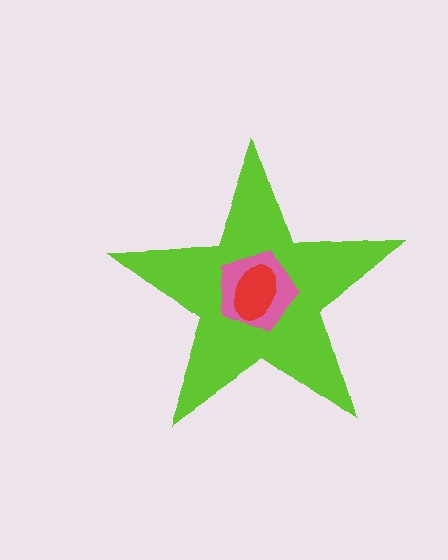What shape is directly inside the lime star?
The pink pentagon.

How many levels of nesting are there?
3.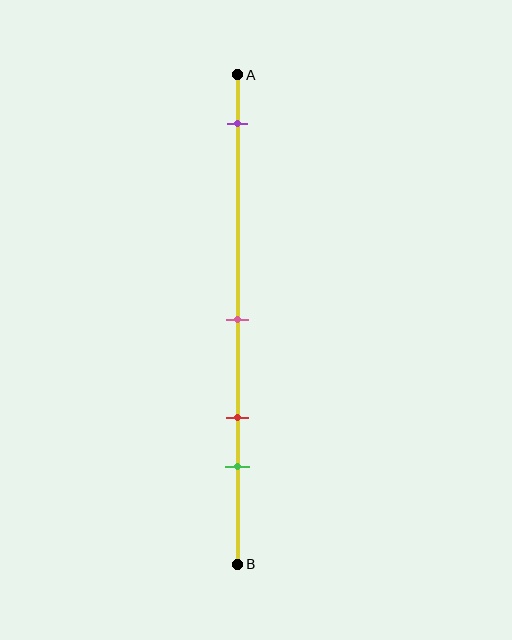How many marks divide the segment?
There are 4 marks dividing the segment.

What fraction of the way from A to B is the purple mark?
The purple mark is approximately 10% (0.1) of the way from A to B.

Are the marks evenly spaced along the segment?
No, the marks are not evenly spaced.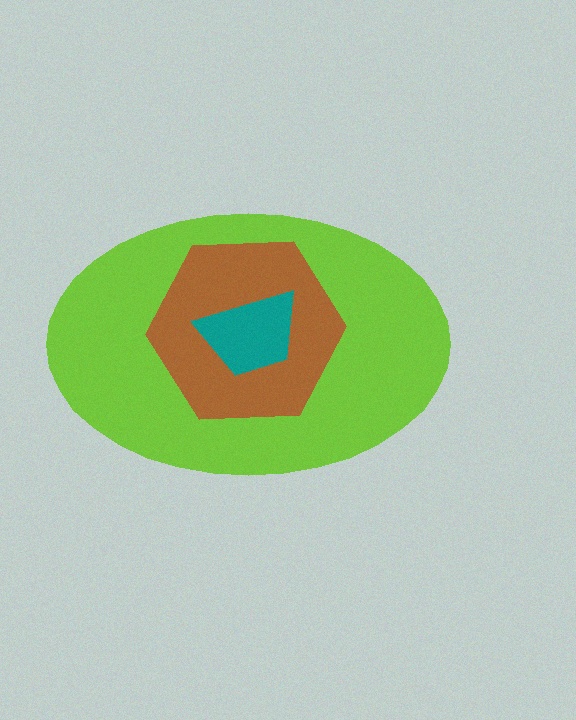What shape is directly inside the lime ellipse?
The brown hexagon.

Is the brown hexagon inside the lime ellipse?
Yes.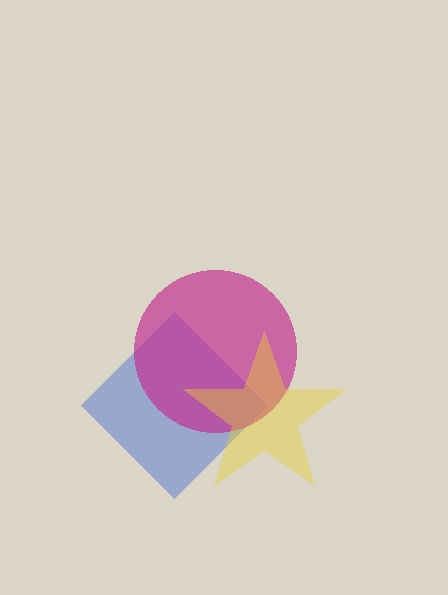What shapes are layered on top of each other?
The layered shapes are: a blue diamond, a magenta circle, a yellow star.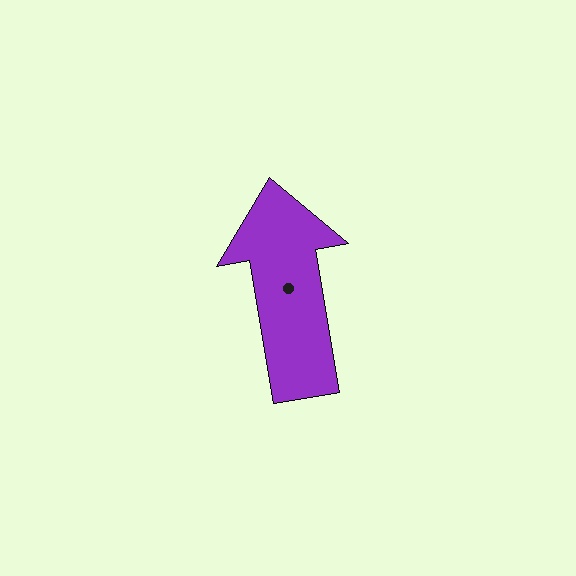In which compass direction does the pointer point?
North.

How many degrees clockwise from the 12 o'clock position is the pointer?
Approximately 351 degrees.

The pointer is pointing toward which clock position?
Roughly 12 o'clock.